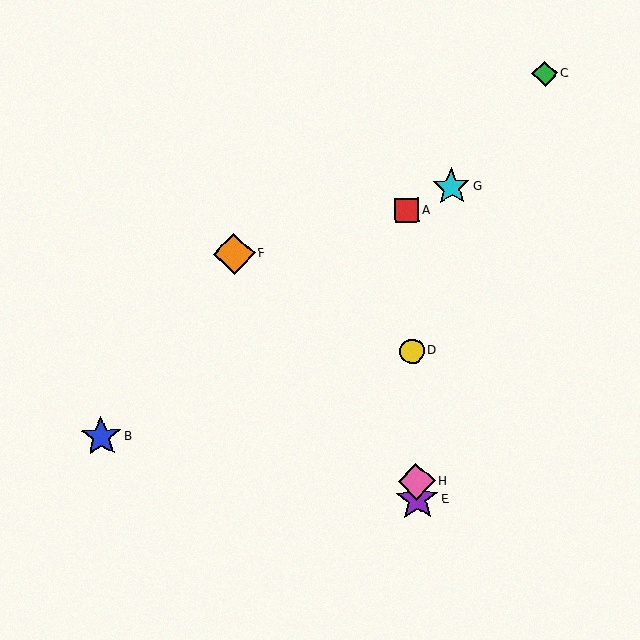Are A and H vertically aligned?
Yes, both are at x≈407.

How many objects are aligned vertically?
4 objects (A, D, E, H) are aligned vertically.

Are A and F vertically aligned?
No, A is at x≈407 and F is at x≈234.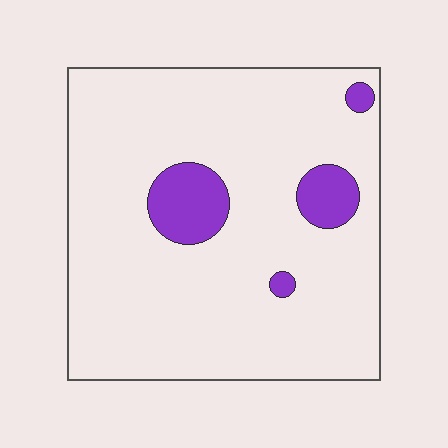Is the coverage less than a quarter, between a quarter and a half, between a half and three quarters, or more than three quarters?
Less than a quarter.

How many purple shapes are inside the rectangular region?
4.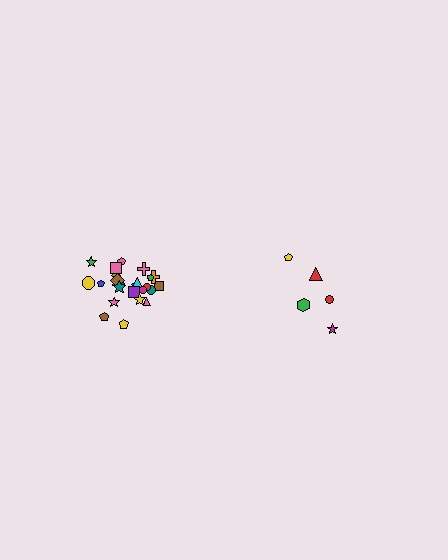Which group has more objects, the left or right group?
The left group.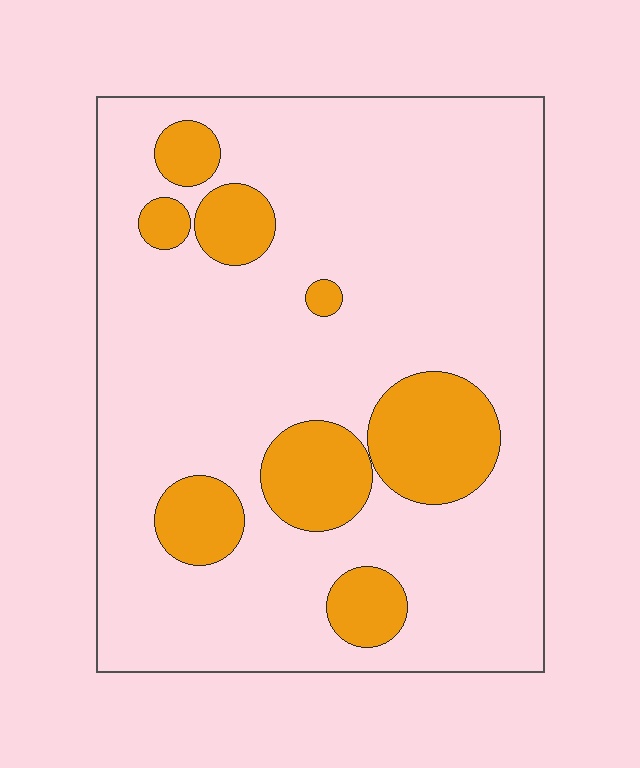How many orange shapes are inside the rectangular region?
8.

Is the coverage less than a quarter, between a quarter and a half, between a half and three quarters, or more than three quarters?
Less than a quarter.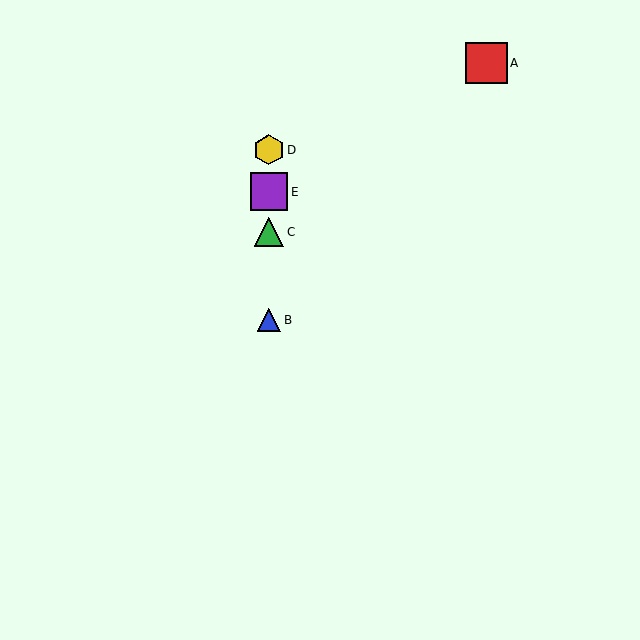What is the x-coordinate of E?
Object E is at x≈269.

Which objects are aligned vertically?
Objects B, C, D, E are aligned vertically.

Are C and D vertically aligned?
Yes, both are at x≈269.